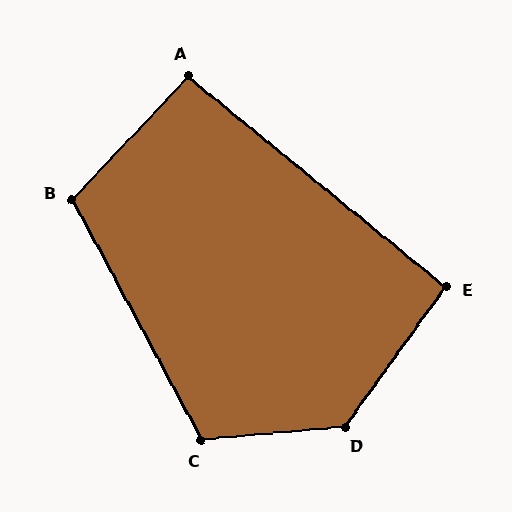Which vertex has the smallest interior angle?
E, at approximately 93 degrees.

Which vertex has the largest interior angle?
D, at approximately 131 degrees.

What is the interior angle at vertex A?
Approximately 94 degrees (approximately right).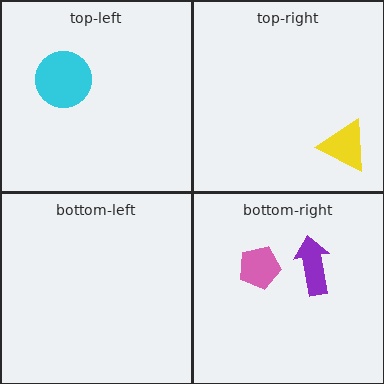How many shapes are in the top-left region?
1.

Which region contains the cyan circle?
The top-left region.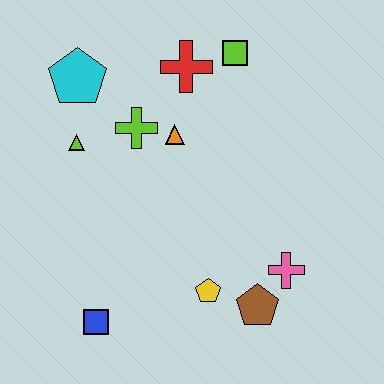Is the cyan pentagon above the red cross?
No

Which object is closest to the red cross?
The lime square is closest to the red cross.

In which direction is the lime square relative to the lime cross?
The lime square is to the right of the lime cross.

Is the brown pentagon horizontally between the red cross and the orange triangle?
No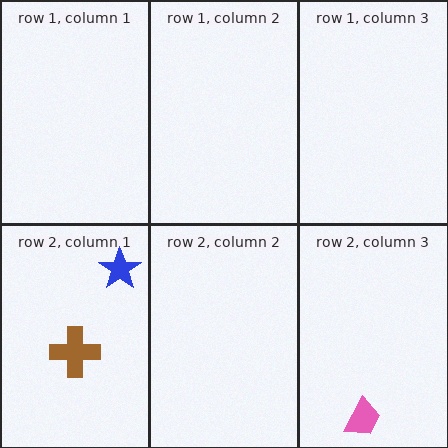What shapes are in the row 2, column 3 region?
The pink trapezoid.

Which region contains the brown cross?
The row 2, column 1 region.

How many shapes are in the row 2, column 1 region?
2.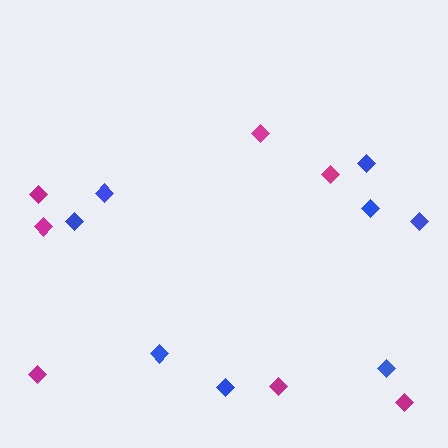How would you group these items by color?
There are 2 groups: one group of magenta diamonds (7) and one group of blue diamonds (8).